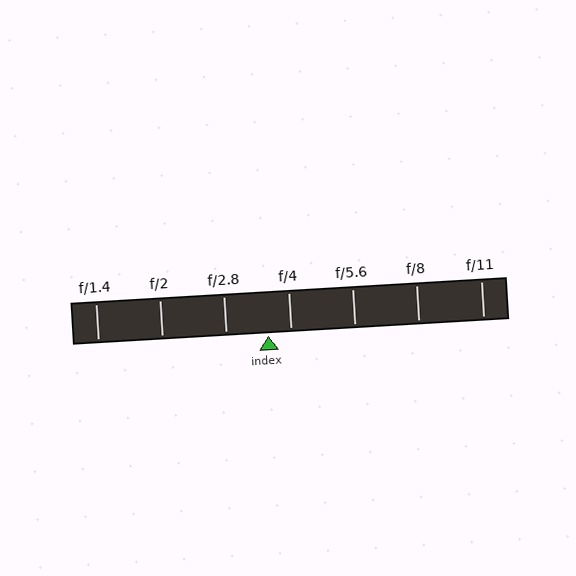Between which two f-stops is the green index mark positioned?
The index mark is between f/2.8 and f/4.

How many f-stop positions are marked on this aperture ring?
There are 7 f-stop positions marked.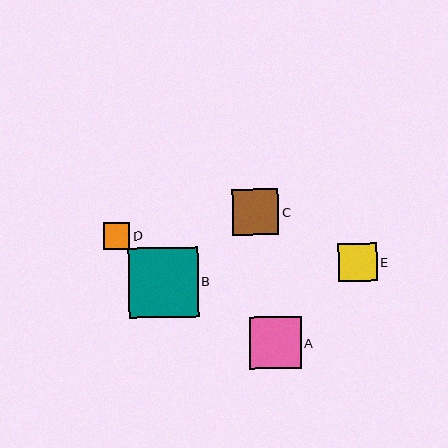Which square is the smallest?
Square D is the smallest with a size of approximately 26 pixels.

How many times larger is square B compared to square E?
Square B is approximately 1.8 times the size of square E.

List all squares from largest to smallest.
From largest to smallest: B, A, C, E, D.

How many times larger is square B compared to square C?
Square B is approximately 1.5 times the size of square C.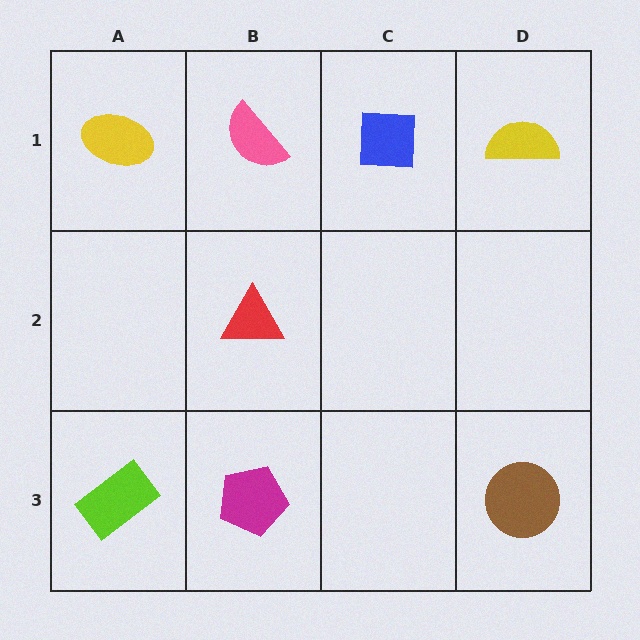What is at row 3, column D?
A brown circle.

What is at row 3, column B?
A magenta pentagon.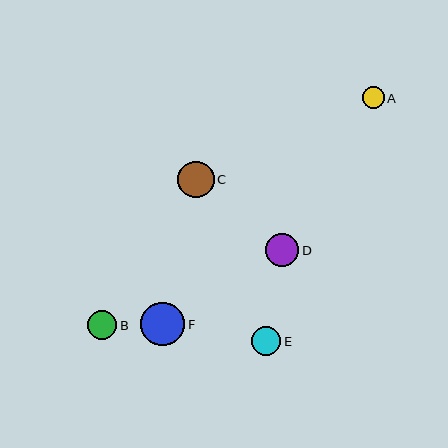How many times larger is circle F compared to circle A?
Circle F is approximately 2.0 times the size of circle A.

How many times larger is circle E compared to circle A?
Circle E is approximately 1.3 times the size of circle A.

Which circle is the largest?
Circle F is the largest with a size of approximately 44 pixels.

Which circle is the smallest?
Circle A is the smallest with a size of approximately 22 pixels.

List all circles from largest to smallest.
From largest to smallest: F, C, D, B, E, A.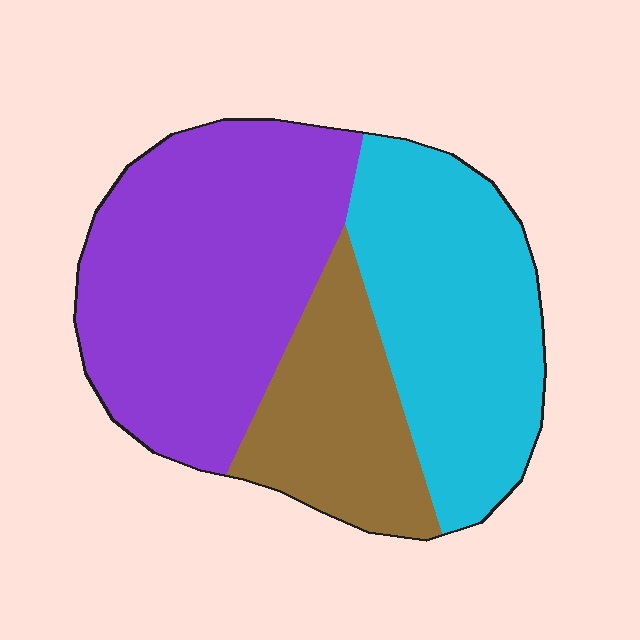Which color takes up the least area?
Brown, at roughly 20%.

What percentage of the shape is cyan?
Cyan takes up about one third (1/3) of the shape.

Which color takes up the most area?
Purple, at roughly 45%.